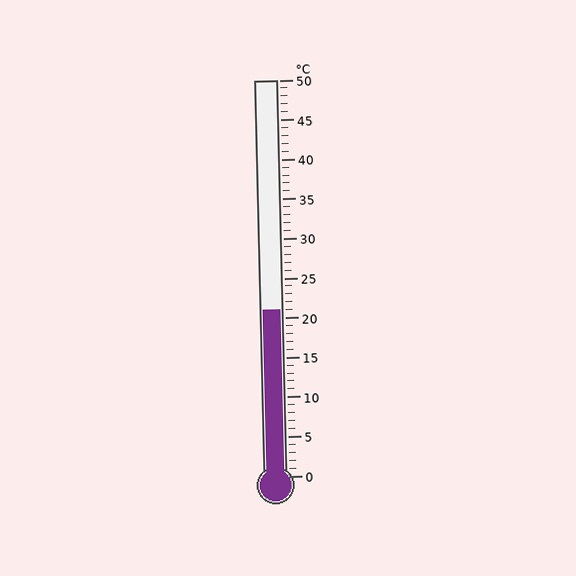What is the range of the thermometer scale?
The thermometer scale ranges from 0°C to 50°C.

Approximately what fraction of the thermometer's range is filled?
The thermometer is filled to approximately 40% of its range.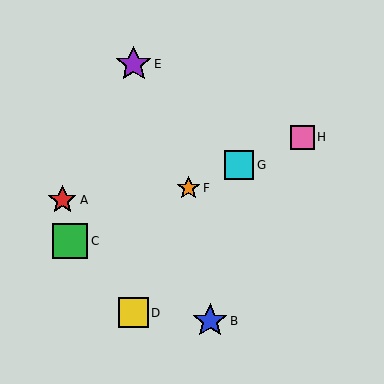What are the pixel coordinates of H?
Object H is at (302, 137).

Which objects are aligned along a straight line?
Objects C, F, G, H are aligned along a straight line.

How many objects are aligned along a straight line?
4 objects (C, F, G, H) are aligned along a straight line.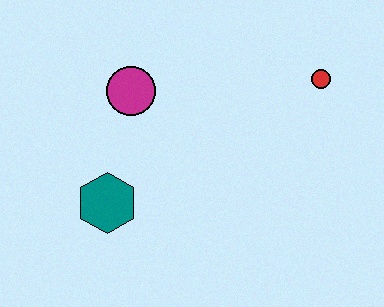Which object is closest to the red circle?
The magenta circle is closest to the red circle.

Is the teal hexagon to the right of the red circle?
No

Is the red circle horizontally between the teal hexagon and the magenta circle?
No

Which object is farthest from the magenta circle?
The red circle is farthest from the magenta circle.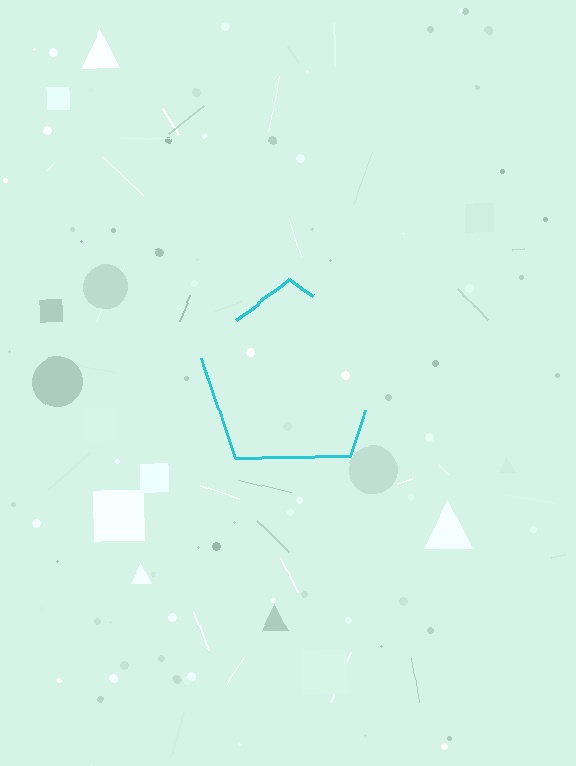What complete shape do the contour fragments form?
The contour fragments form a pentagon.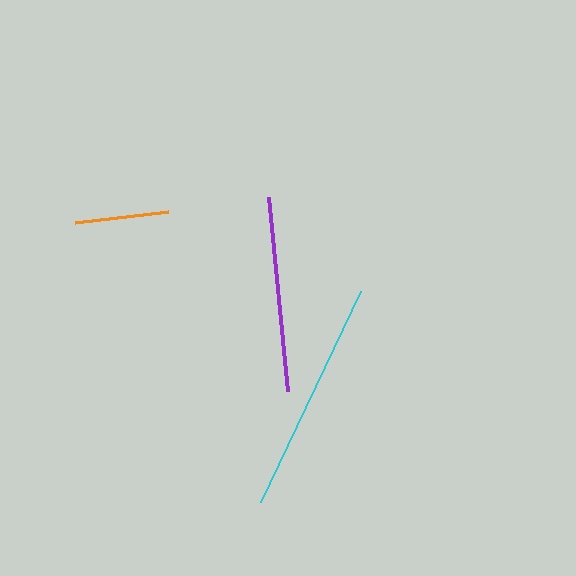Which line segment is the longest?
The cyan line is the longest at approximately 233 pixels.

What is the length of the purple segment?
The purple segment is approximately 195 pixels long.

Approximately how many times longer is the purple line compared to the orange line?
The purple line is approximately 2.1 times the length of the orange line.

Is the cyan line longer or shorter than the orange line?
The cyan line is longer than the orange line.